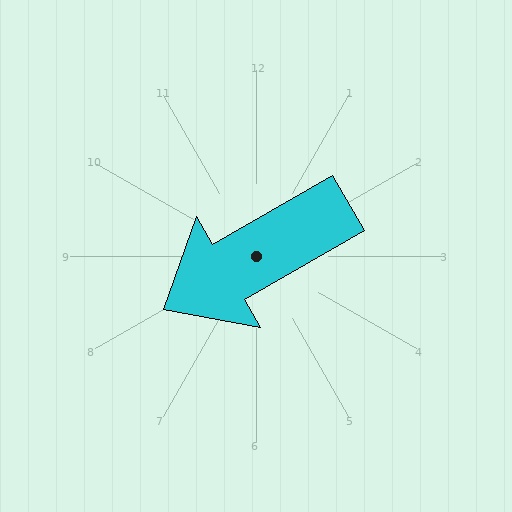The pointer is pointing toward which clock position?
Roughly 8 o'clock.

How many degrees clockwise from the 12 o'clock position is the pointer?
Approximately 240 degrees.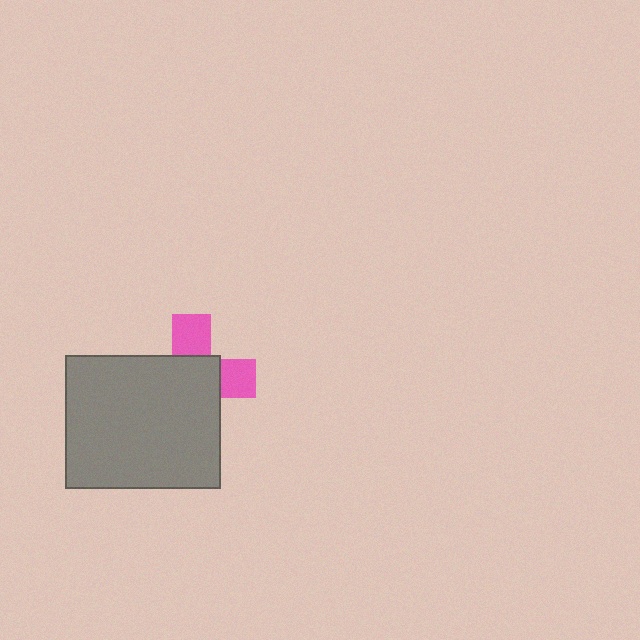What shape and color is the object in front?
The object in front is a gray rectangle.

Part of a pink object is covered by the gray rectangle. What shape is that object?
It is a cross.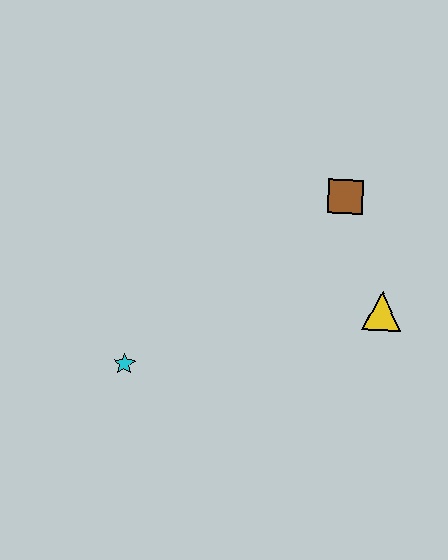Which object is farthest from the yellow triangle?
The cyan star is farthest from the yellow triangle.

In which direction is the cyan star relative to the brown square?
The cyan star is to the left of the brown square.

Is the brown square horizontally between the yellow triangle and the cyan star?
Yes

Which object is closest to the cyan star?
The yellow triangle is closest to the cyan star.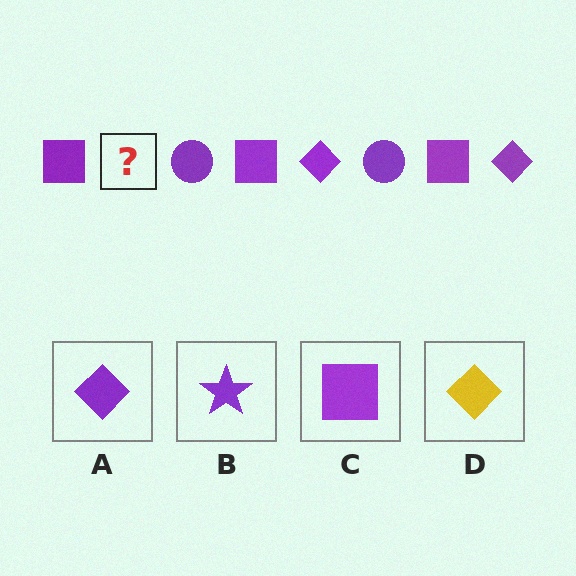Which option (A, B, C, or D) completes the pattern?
A.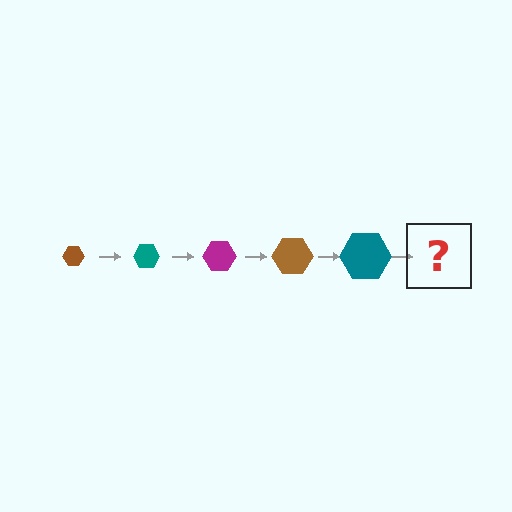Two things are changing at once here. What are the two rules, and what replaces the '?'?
The two rules are that the hexagon grows larger each step and the color cycles through brown, teal, and magenta. The '?' should be a magenta hexagon, larger than the previous one.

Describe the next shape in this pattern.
It should be a magenta hexagon, larger than the previous one.